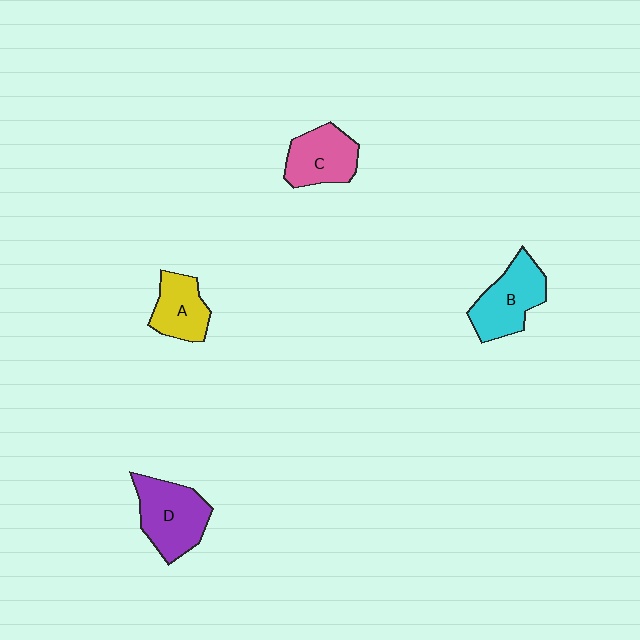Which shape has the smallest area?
Shape A (yellow).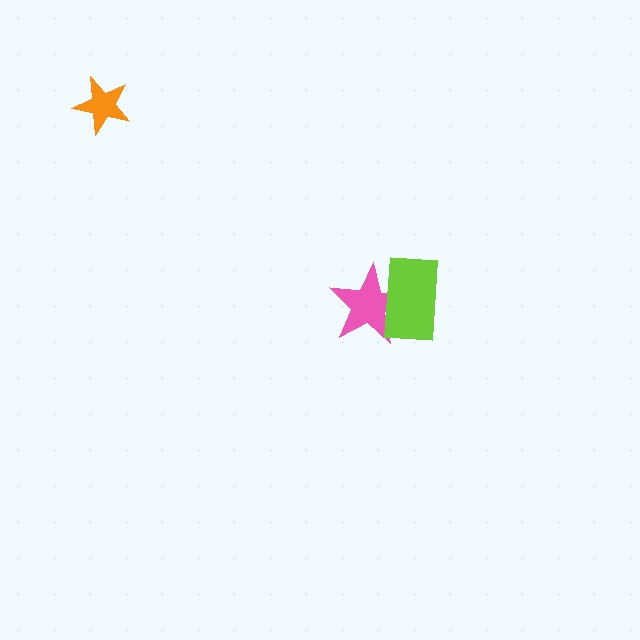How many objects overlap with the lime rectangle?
1 object overlaps with the lime rectangle.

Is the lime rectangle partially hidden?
No, no other shape covers it.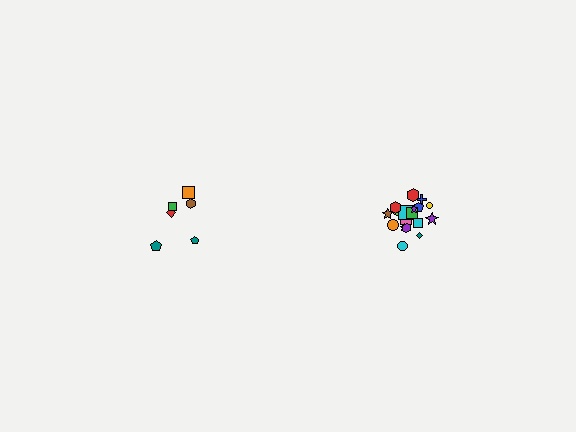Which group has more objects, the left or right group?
The right group.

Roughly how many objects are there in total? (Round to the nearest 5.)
Roughly 25 objects in total.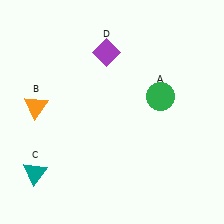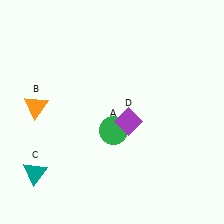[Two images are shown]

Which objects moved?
The objects that moved are: the green circle (A), the purple diamond (D).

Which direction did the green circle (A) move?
The green circle (A) moved left.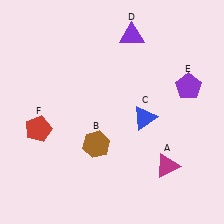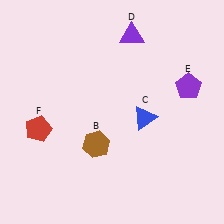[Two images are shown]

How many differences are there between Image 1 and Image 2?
There is 1 difference between the two images.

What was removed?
The magenta triangle (A) was removed in Image 2.